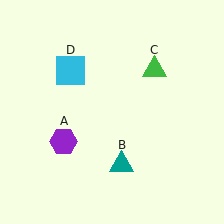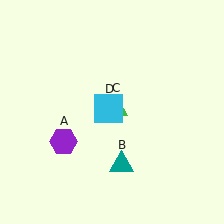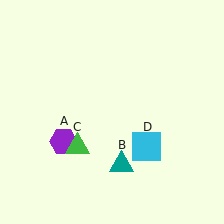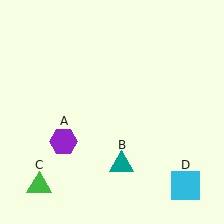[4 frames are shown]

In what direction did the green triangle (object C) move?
The green triangle (object C) moved down and to the left.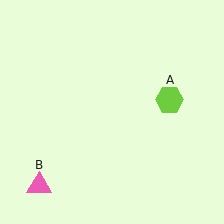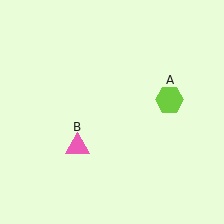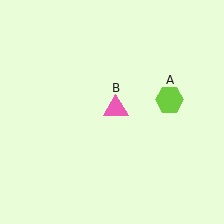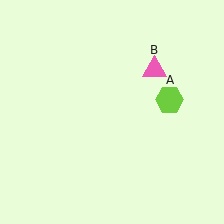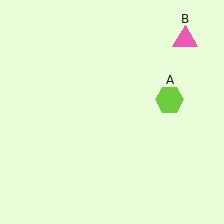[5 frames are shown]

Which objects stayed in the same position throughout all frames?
Lime hexagon (object A) remained stationary.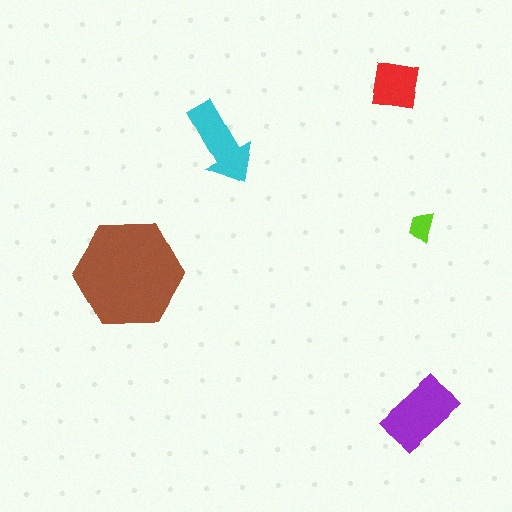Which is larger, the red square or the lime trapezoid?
The red square.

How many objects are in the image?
There are 5 objects in the image.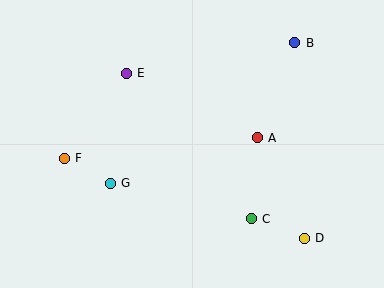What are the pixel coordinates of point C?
Point C is at (251, 219).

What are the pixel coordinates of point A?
Point A is at (257, 138).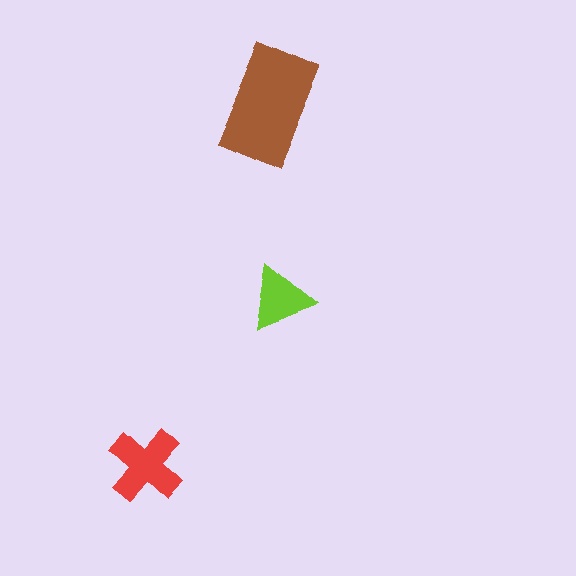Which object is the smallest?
The lime triangle.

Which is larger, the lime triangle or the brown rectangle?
The brown rectangle.